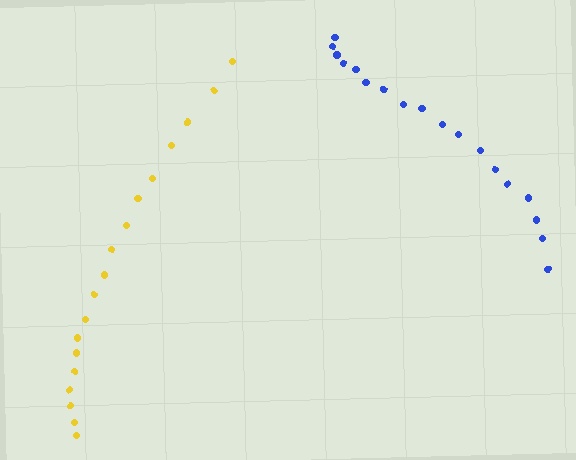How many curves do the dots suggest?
There are 2 distinct paths.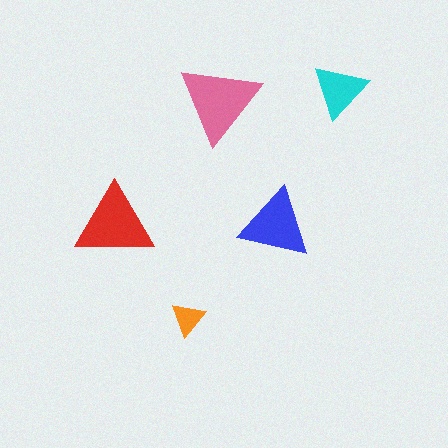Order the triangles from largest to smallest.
the pink one, the red one, the blue one, the cyan one, the orange one.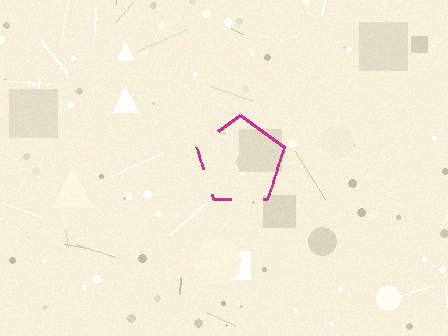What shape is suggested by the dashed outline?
The dashed outline suggests a pentagon.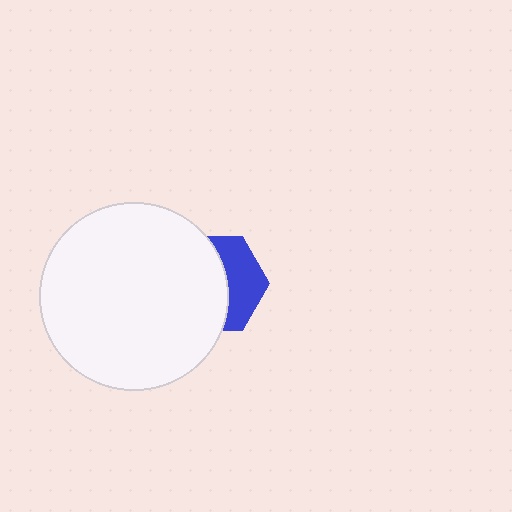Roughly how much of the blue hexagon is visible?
A small part of it is visible (roughly 40%).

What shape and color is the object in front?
The object in front is a white circle.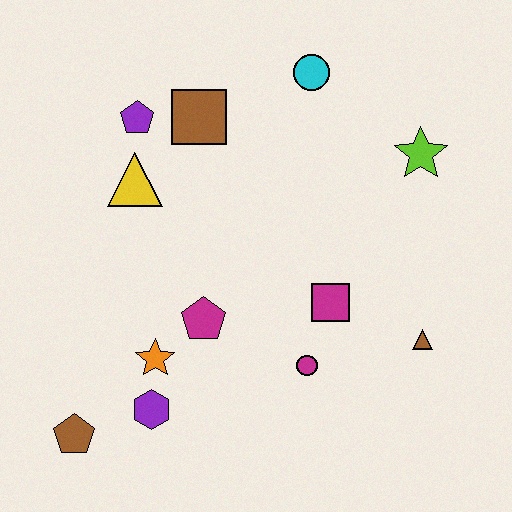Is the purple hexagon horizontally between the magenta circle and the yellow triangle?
Yes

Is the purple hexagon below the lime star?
Yes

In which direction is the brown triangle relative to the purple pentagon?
The brown triangle is to the right of the purple pentagon.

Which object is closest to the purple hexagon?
The orange star is closest to the purple hexagon.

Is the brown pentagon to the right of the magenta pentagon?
No